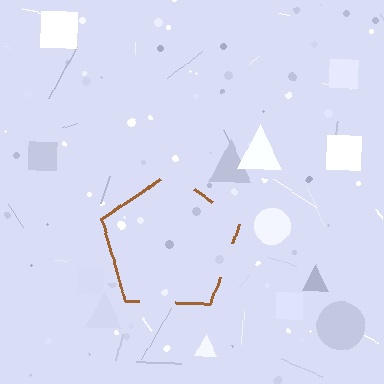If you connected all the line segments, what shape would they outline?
They would outline a pentagon.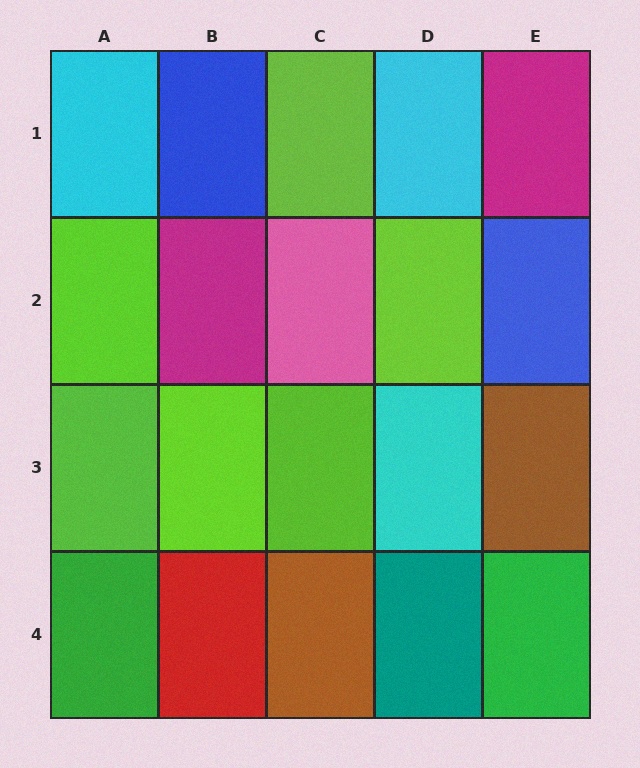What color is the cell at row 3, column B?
Lime.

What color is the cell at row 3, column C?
Lime.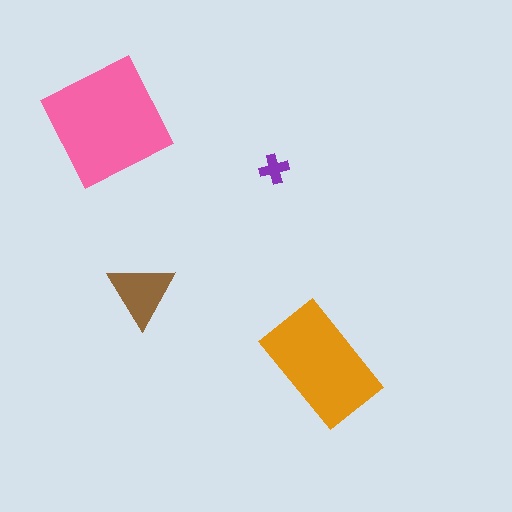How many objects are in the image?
There are 4 objects in the image.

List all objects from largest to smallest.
The pink square, the orange rectangle, the brown triangle, the purple cross.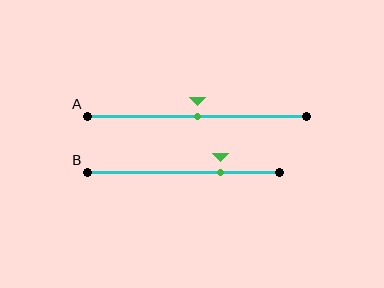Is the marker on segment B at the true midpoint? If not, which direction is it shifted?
No, the marker on segment B is shifted to the right by about 19% of the segment length.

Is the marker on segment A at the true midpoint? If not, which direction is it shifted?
Yes, the marker on segment A is at the true midpoint.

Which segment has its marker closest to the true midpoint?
Segment A has its marker closest to the true midpoint.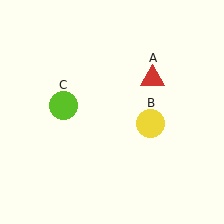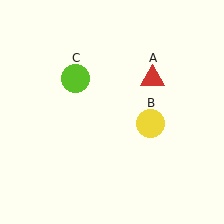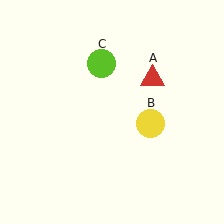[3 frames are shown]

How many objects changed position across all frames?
1 object changed position: lime circle (object C).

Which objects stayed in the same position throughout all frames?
Red triangle (object A) and yellow circle (object B) remained stationary.